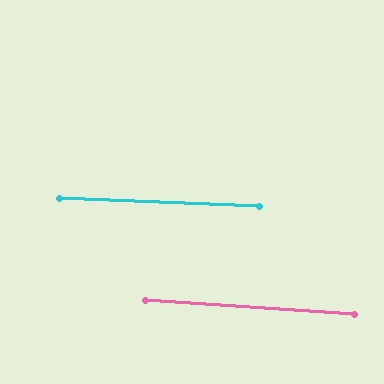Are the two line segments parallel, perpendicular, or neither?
Parallel — their directions differ by only 1.4°.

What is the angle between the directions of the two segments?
Approximately 1 degree.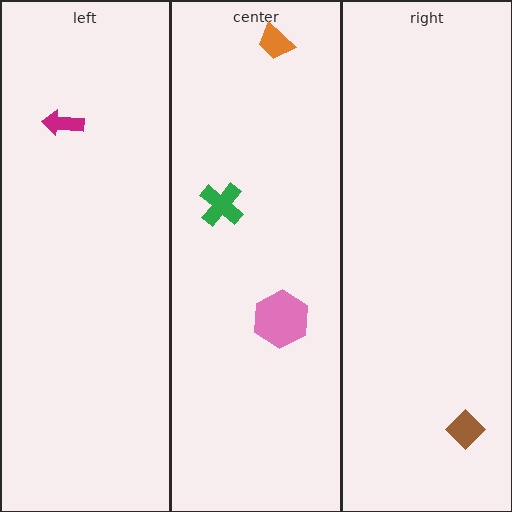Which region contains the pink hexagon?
The center region.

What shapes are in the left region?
The magenta arrow.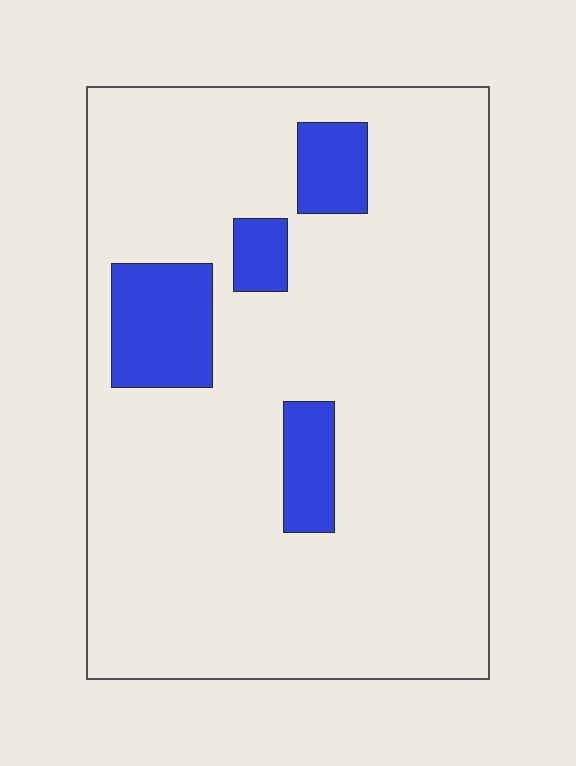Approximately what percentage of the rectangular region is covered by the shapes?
Approximately 15%.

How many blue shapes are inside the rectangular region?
4.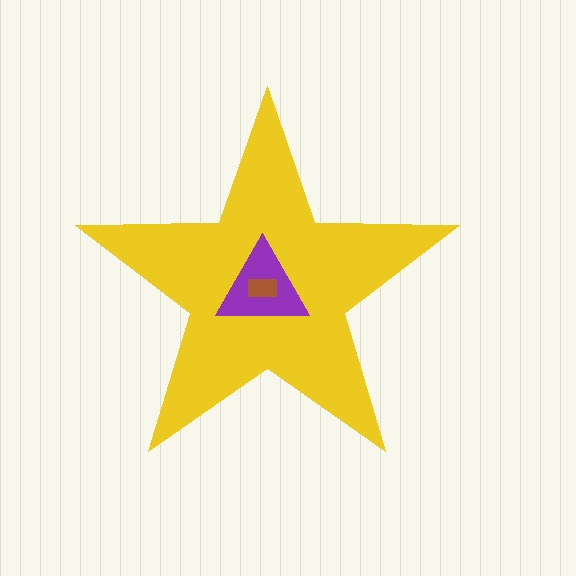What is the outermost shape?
The yellow star.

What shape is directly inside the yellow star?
The purple triangle.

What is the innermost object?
The brown rectangle.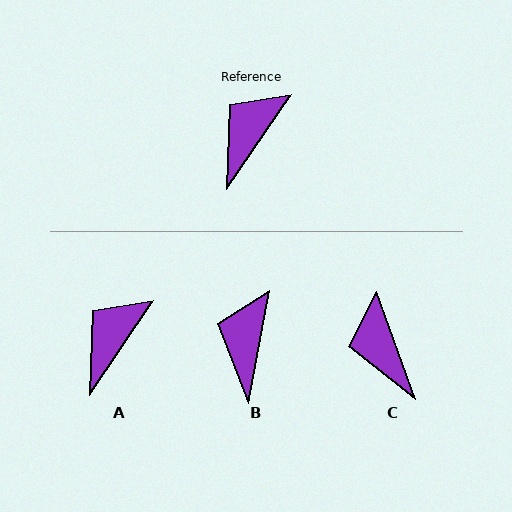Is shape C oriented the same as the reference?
No, it is off by about 54 degrees.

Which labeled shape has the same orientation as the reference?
A.